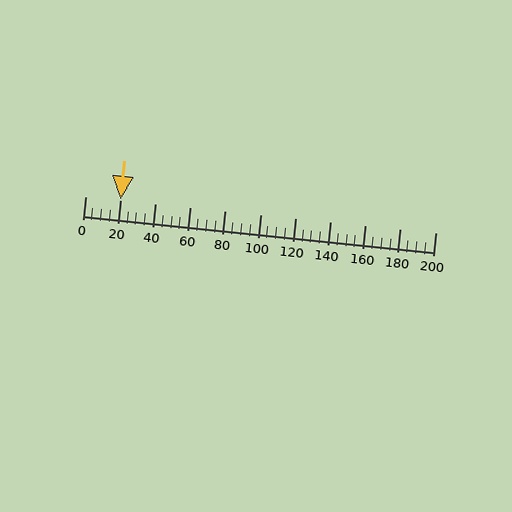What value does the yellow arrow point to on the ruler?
The yellow arrow points to approximately 20.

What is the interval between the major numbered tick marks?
The major tick marks are spaced 20 units apart.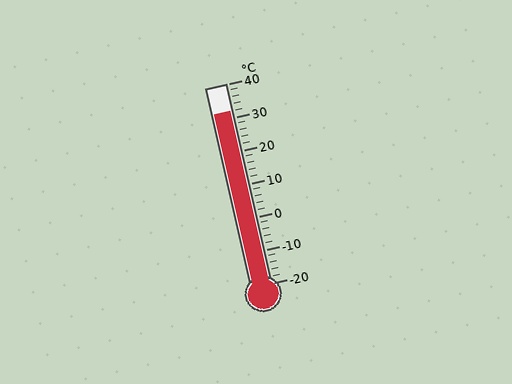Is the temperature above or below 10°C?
The temperature is above 10°C.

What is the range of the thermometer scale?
The thermometer scale ranges from -20°C to 40°C.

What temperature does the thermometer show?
The thermometer shows approximately 32°C.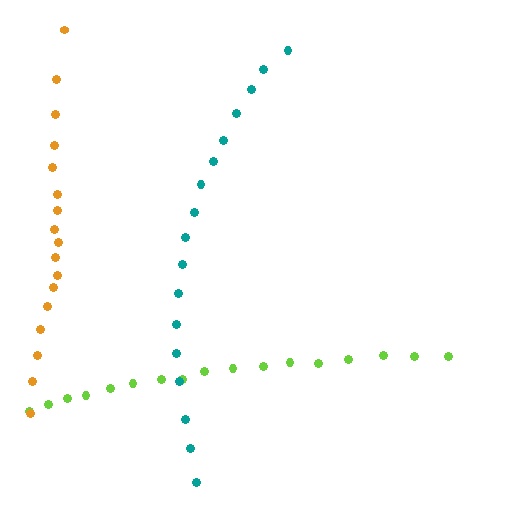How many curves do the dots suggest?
There are 3 distinct paths.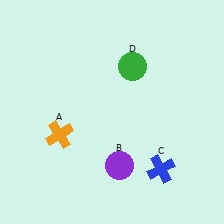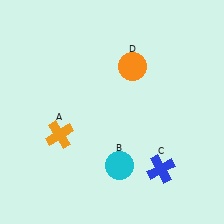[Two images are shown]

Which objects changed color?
B changed from purple to cyan. D changed from green to orange.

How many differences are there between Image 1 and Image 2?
There are 2 differences between the two images.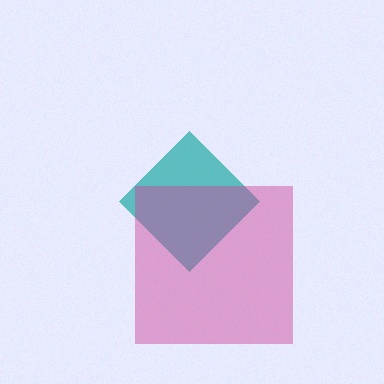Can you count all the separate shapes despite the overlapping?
Yes, there are 2 separate shapes.